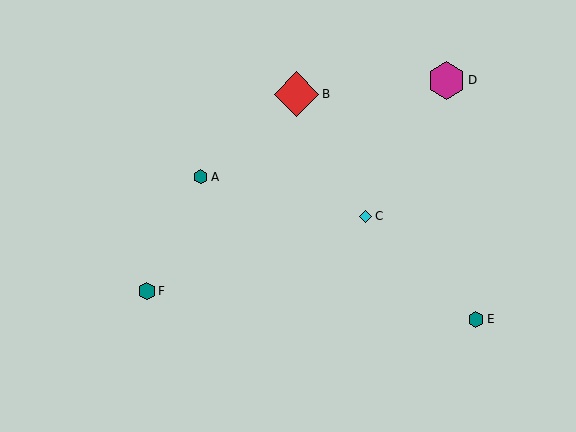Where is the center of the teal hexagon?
The center of the teal hexagon is at (476, 319).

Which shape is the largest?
The red diamond (labeled B) is the largest.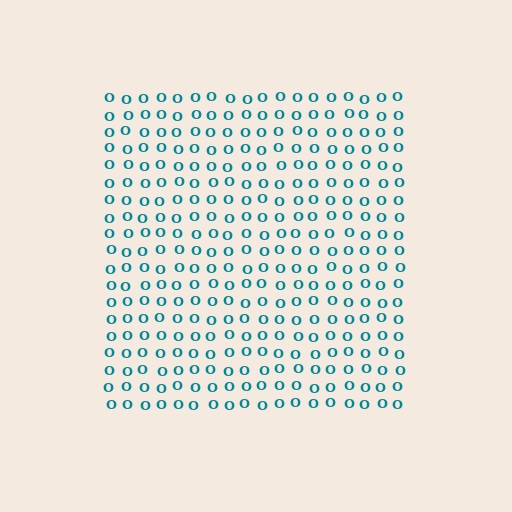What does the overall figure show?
The overall figure shows a square.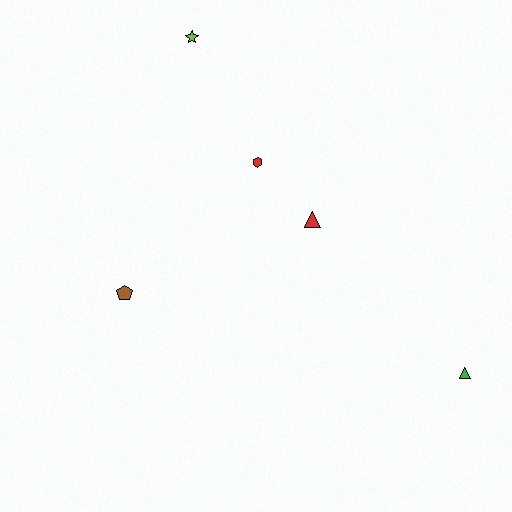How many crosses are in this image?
There are no crosses.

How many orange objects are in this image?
There are no orange objects.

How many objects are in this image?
There are 5 objects.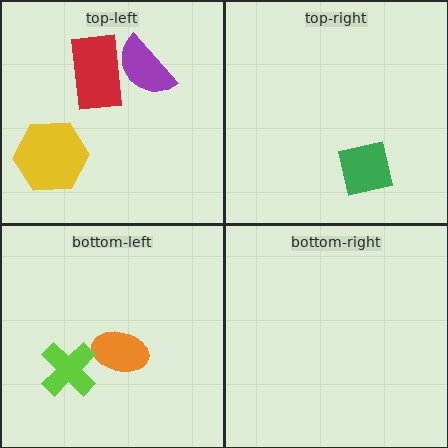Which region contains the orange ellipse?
The bottom-left region.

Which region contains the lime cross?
The bottom-left region.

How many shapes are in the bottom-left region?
2.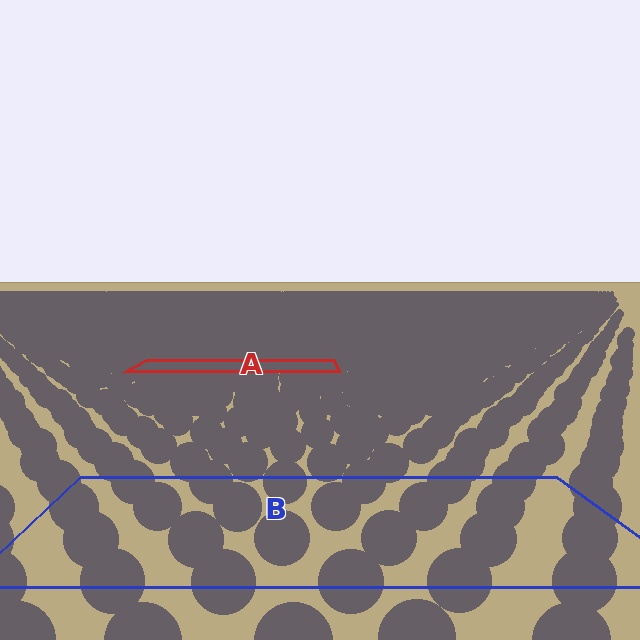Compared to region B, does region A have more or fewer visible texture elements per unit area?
Region A has more texture elements per unit area — they are packed more densely because it is farther away.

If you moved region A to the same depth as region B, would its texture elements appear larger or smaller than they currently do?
They would appear larger. At a closer depth, the same texture elements are projected at a bigger on-screen size.